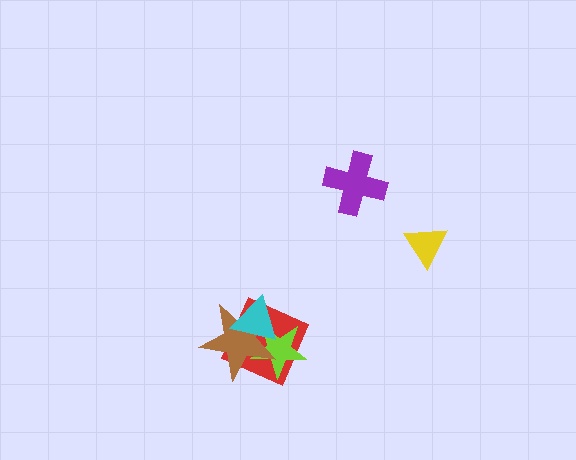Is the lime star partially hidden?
Yes, it is partially covered by another shape.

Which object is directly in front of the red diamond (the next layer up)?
The lime star is directly in front of the red diamond.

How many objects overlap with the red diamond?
3 objects overlap with the red diamond.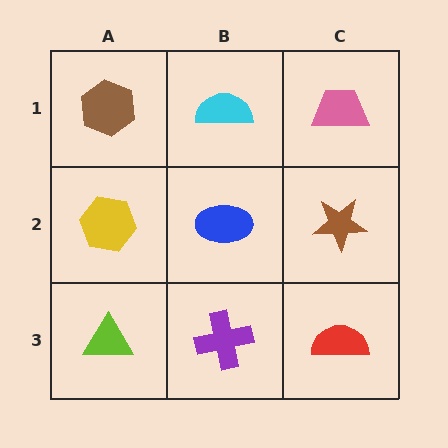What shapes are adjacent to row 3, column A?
A yellow hexagon (row 2, column A), a purple cross (row 3, column B).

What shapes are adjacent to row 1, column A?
A yellow hexagon (row 2, column A), a cyan semicircle (row 1, column B).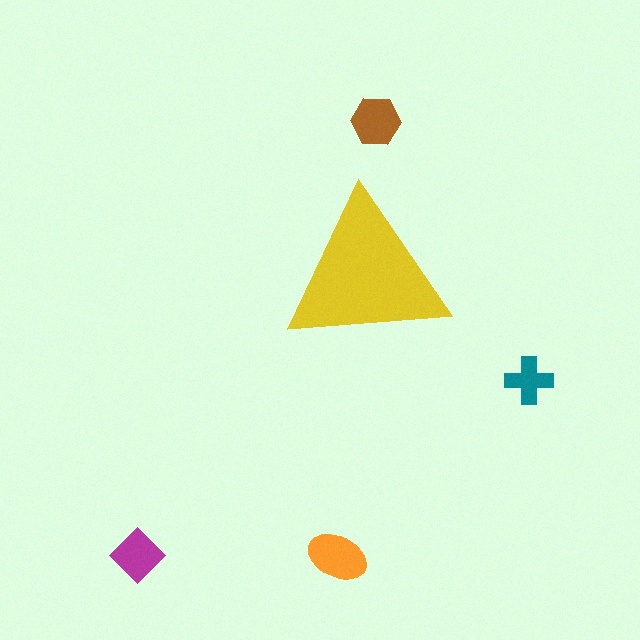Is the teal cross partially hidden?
No, the teal cross is fully visible.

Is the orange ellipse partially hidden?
No, the orange ellipse is fully visible.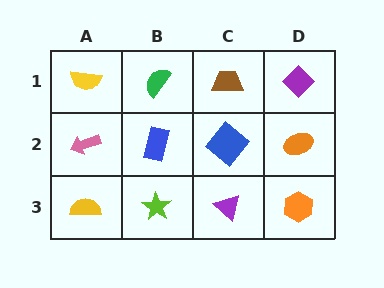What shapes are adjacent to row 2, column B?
A green semicircle (row 1, column B), a lime star (row 3, column B), a pink arrow (row 2, column A), a blue diamond (row 2, column C).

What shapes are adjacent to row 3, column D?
An orange ellipse (row 2, column D), a purple triangle (row 3, column C).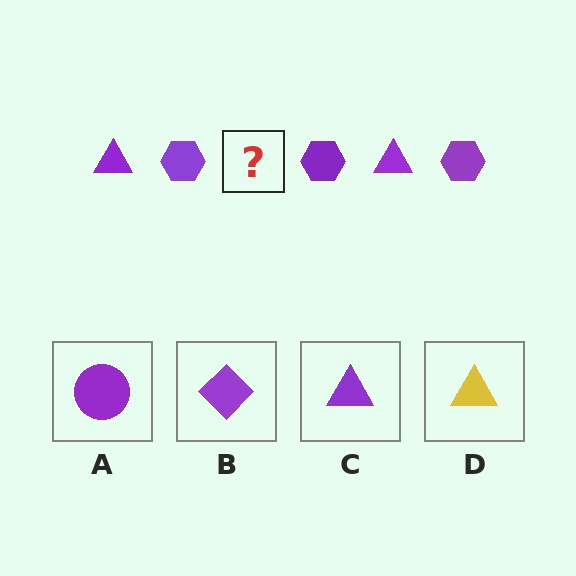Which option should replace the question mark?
Option C.